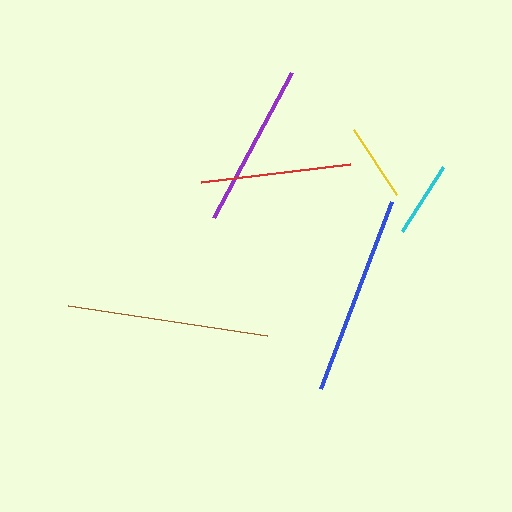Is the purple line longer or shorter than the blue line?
The blue line is longer than the purple line.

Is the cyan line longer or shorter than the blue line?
The blue line is longer than the cyan line.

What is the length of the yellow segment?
The yellow segment is approximately 78 pixels long.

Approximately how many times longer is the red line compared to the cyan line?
The red line is approximately 2.0 times the length of the cyan line.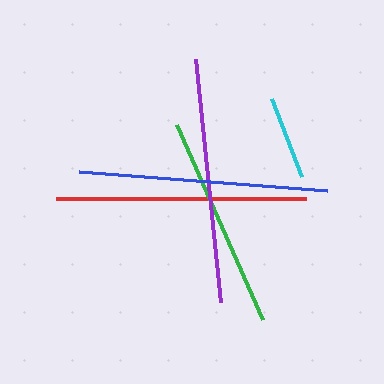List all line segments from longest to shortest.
From longest to shortest: red, blue, purple, green, cyan.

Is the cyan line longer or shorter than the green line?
The green line is longer than the cyan line.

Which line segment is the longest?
The red line is the longest at approximately 249 pixels.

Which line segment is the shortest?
The cyan line is the shortest at approximately 84 pixels.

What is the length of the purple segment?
The purple segment is approximately 244 pixels long.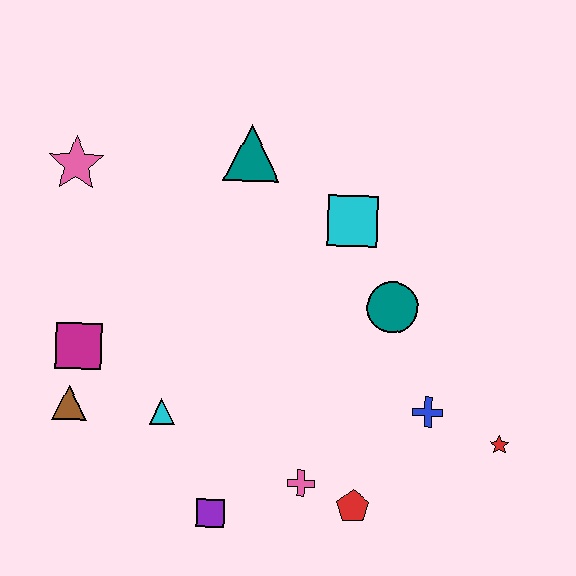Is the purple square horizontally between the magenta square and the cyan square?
Yes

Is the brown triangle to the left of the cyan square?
Yes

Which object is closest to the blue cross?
The red star is closest to the blue cross.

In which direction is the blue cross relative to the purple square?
The blue cross is to the right of the purple square.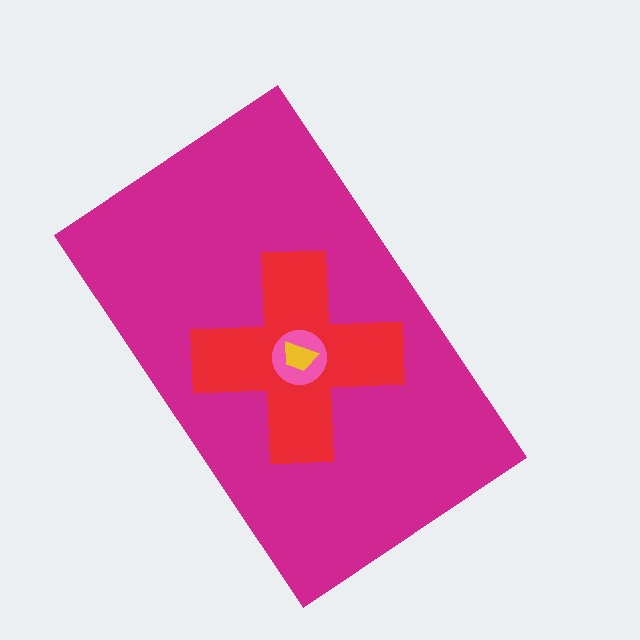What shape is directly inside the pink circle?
The yellow trapezoid.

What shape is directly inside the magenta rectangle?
The red cross.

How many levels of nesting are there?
4.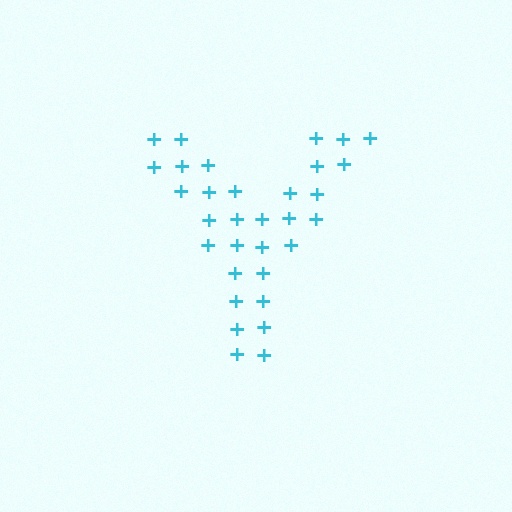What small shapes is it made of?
It is made of small plus signs.